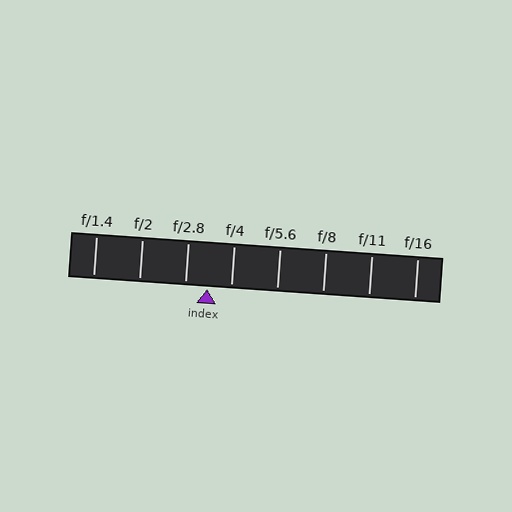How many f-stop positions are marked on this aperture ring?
There are 8 f-stop positions marked.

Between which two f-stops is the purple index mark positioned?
The index mark is between f/2.8 and f/4.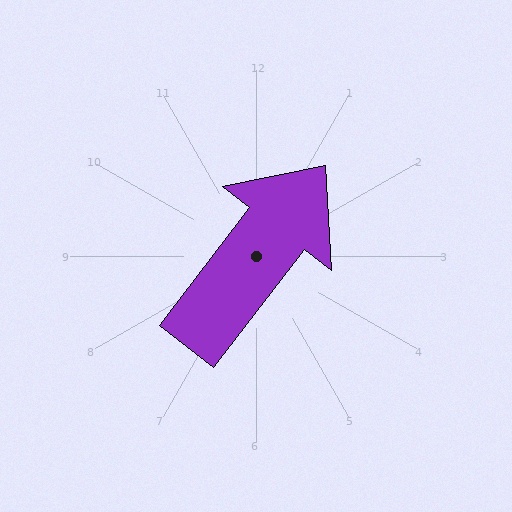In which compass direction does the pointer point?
Northeast.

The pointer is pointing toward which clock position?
Roughly 1 o'clock.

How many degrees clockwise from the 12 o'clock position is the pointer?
Approximately 38 degrees.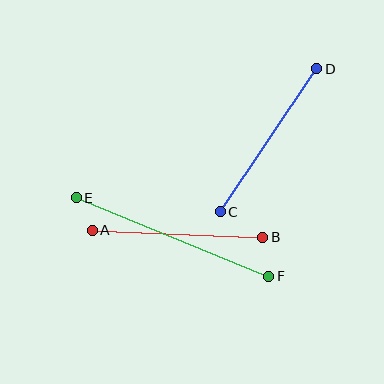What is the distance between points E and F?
The distance is approximately 208 pixels.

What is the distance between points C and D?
The distance is approximately 172 pixels.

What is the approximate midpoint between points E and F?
The midpoint is at approximately (173, 237) pixels.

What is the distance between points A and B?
The distance is approximately 170 pixels.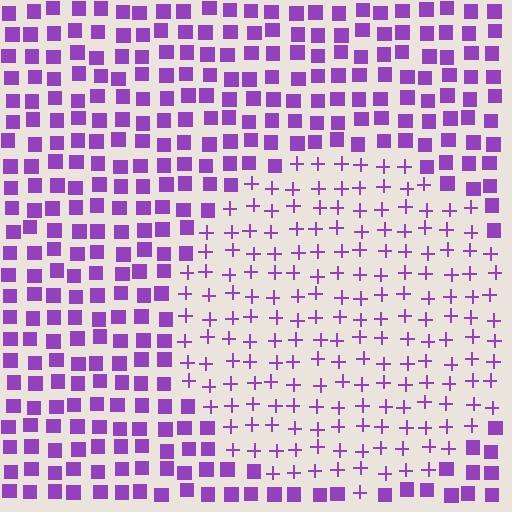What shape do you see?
I see a circle.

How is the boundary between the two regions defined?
The boundary is defined by a change in element shape: plus signs inside vs. squares outside. All elements share the same color and spacing.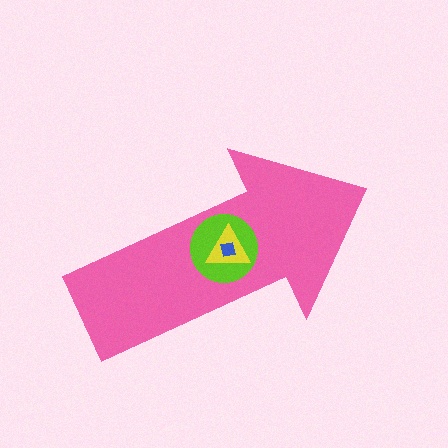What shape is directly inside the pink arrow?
The lime circle.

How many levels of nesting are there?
4.